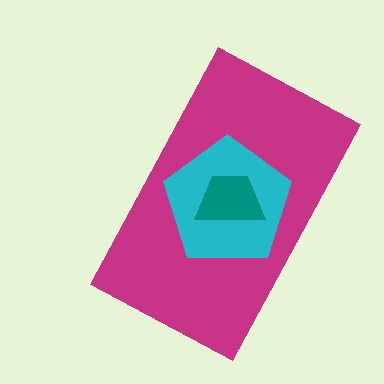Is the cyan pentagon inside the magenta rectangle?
Yes.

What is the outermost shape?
The magenta rectangle.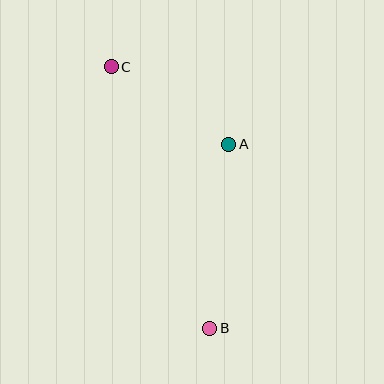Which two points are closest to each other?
Points A and C are closest to each other.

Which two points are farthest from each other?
Points B and C are farthest from each other.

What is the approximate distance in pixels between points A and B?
The distance between A and B is approximately 185 pixels.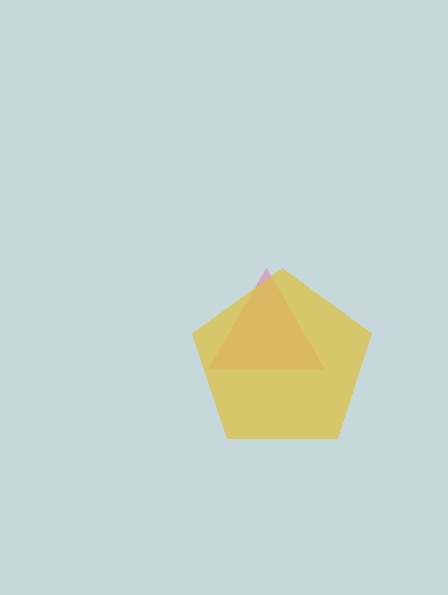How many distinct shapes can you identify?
There are 2 distinct shapes: a pink triangle, a yellow pentagon.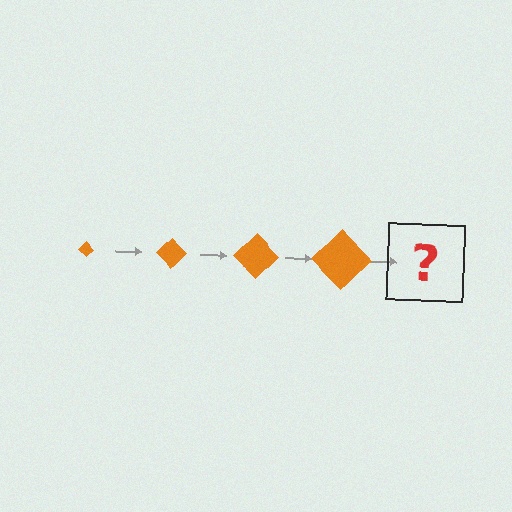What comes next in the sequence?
The next element should be an orange diamond, larger than the previous one.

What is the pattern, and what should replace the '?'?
The pattern is that the diamond gets progressively larger each step. The '?' should be an orange diamond, larger than the previous one.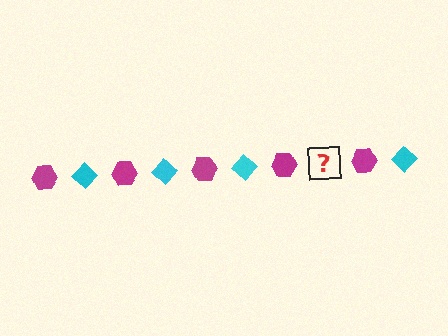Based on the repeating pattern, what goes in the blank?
The blank should be a cyan diamond.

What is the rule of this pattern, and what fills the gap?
The rule is that the pattern alternates between magenta hexagon and cyan diamond. The gap should be filled with a cyan diamond.